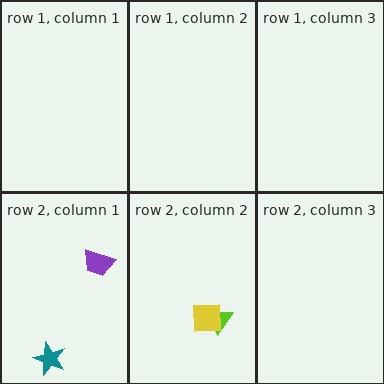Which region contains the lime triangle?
The row 2, column 2 region.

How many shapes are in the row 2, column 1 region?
2.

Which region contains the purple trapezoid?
The row 2, column 1 region.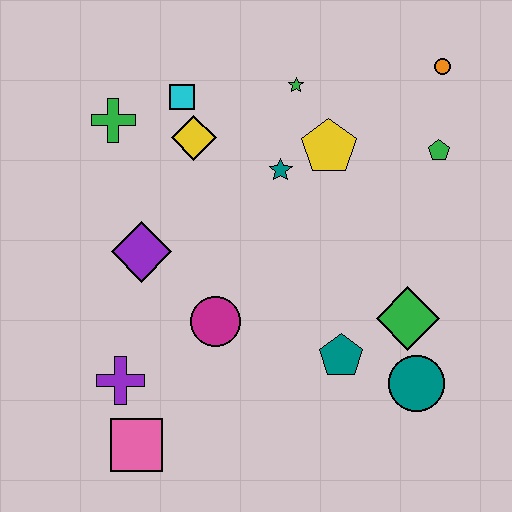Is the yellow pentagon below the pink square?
No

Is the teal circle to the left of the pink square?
No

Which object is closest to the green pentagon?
The orange circle is closest to the green pentagon.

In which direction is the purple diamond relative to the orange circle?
The purple diamond is to the left of the orange circle.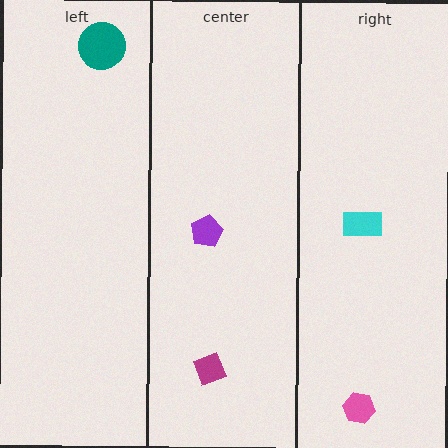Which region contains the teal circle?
The left region.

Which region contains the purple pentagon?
The center region.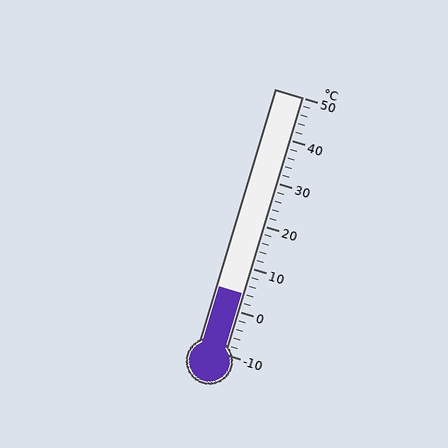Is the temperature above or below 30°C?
The temperature is below 30°C.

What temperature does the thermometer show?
The thermometer shows approximately 4°C.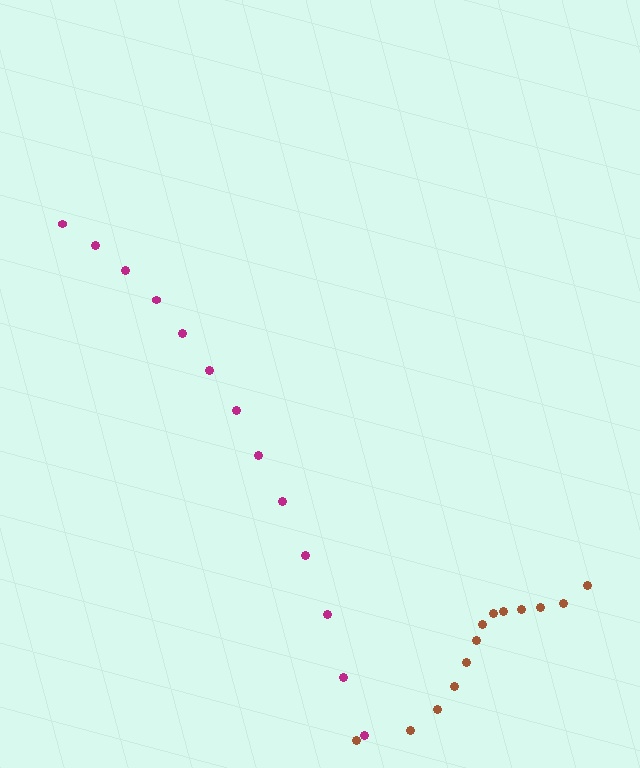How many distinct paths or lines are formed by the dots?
There are 2 distinct paths.